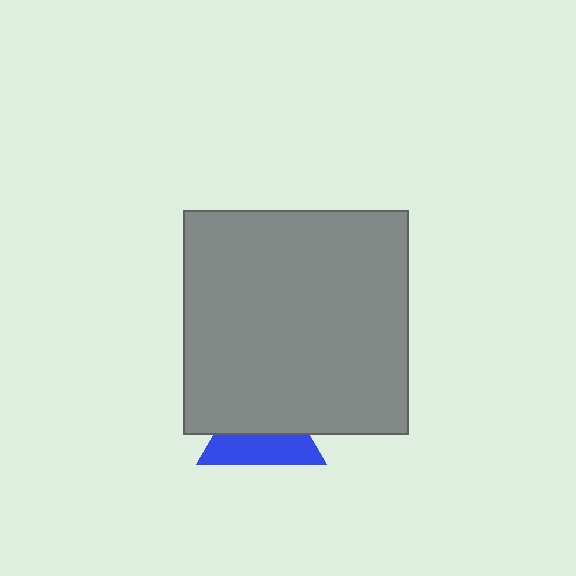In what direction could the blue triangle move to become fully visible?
The blue triangle could move down. That would shift it out from behind the gray square entirely.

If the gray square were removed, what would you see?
You would see the complete blue triangle.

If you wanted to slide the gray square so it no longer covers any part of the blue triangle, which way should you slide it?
Slide it up — that is the most direct way to separate the two shapes.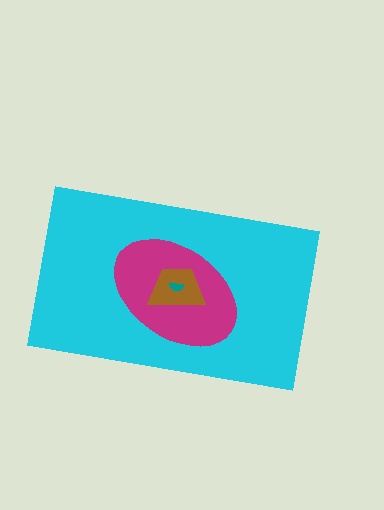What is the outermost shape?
The cyan rectangle.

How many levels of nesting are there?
4.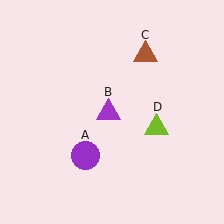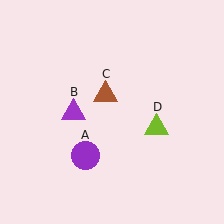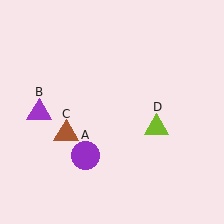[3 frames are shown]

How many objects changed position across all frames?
2 objects changed position: purple triangle (object B), brown triangle (object C).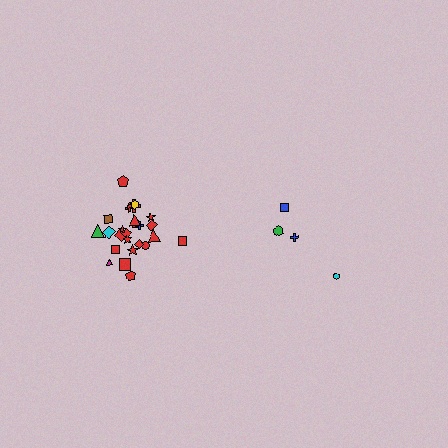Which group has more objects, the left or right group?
The left group.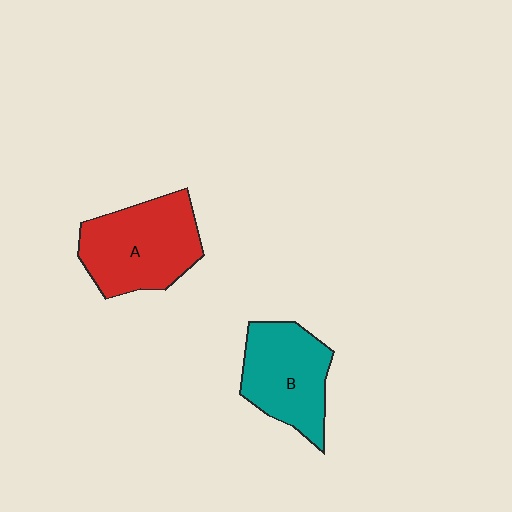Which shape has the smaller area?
Shape B (teal).